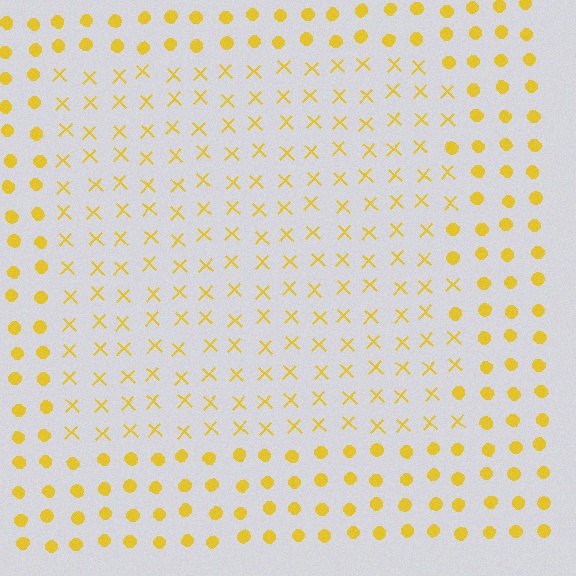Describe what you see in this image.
The image is filled with small yellow elements arranged in a uniform grid. A rectangle-shaped region contains X marks, while the surrounding area contains circles. The boundary is defined purely by the change in element shape.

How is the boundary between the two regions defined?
The boundary is defined by a change in element shape: X marks inside vs. circles outside. All elements share the same color and spacing.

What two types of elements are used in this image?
The image uses X marks inside the rectangle region and circles outside it.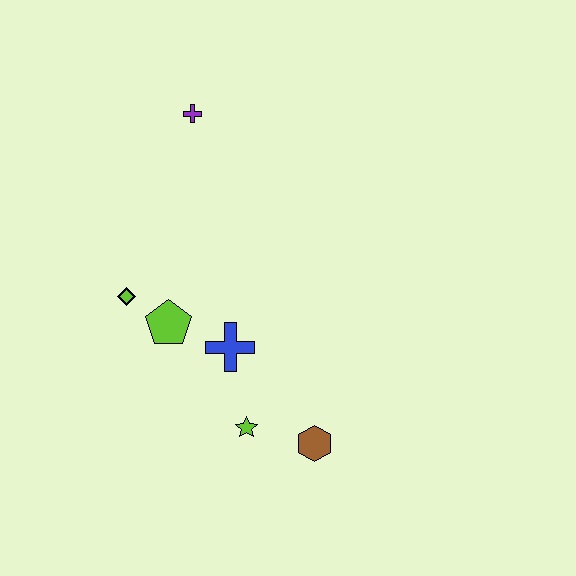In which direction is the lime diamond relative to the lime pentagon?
The lime diamond is to the left of the lime pentagon.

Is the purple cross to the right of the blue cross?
No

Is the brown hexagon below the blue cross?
Yes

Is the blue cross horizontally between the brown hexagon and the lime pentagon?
Yes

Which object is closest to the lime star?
The brown hexagon is closest to the lime star.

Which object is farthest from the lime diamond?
The brown hexagon is farthest from the lime diamond.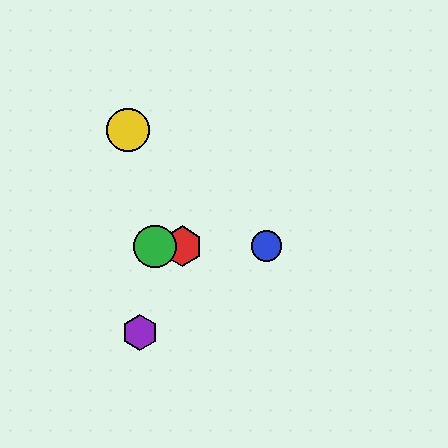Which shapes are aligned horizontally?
The red hexagon, the blue circle, the green circle are aligned horizontally.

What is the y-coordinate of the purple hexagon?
The purple hexagon is at y≈333.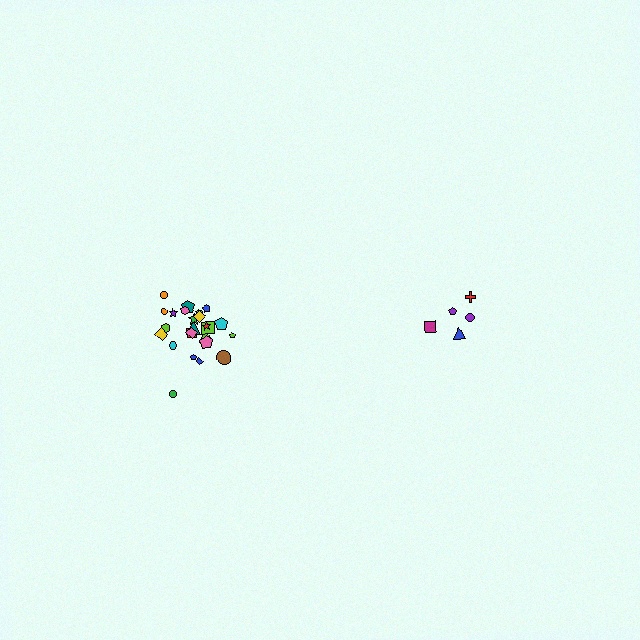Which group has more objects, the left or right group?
The left group.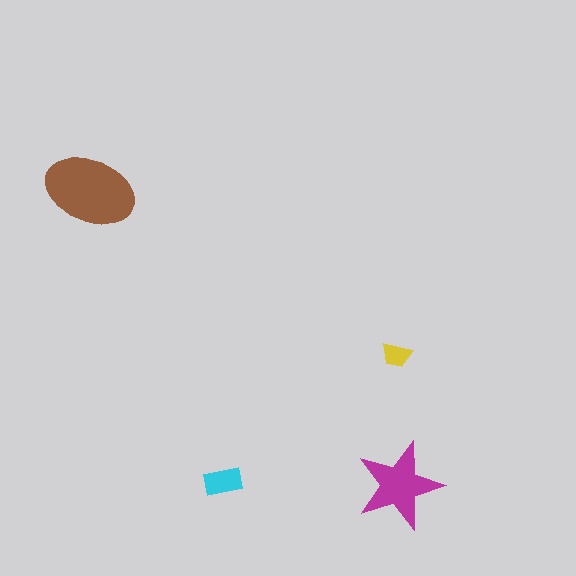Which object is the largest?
The brown ellipse.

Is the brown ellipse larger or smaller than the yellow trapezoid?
Larger.